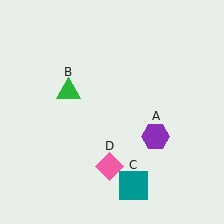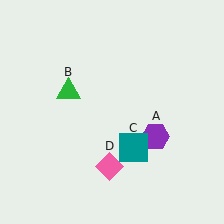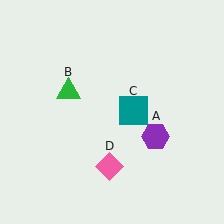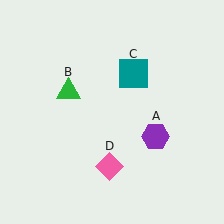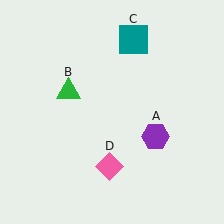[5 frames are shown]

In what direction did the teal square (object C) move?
The teal square (object C) moved up.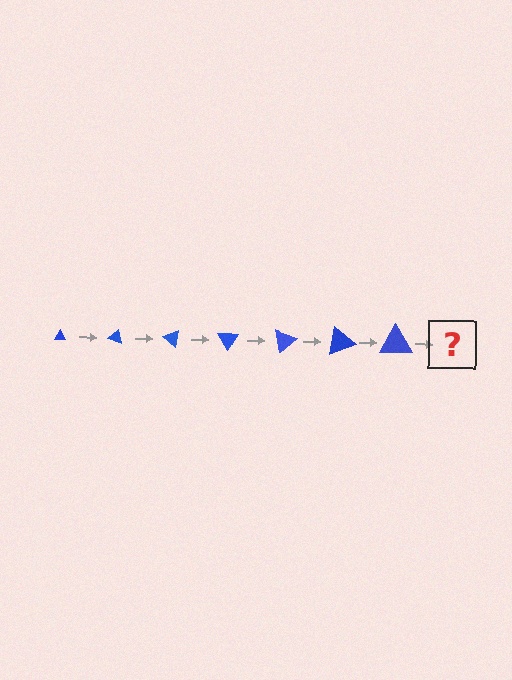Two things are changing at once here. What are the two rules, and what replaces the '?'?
The two rules are that the triangle grows larger each step and it rotates 20 degrees each step. The '?' should be a triangle, larger than the previous one and rotated 140 degrees from the start.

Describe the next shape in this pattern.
It should be a triangle, larger than the previous one and rotated 140 degrees from the start.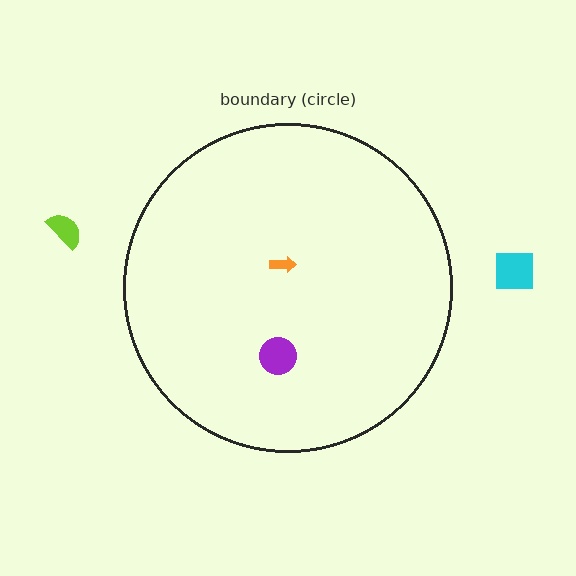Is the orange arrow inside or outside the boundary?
Inside.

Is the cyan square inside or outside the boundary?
Outside.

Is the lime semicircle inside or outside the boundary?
Outside.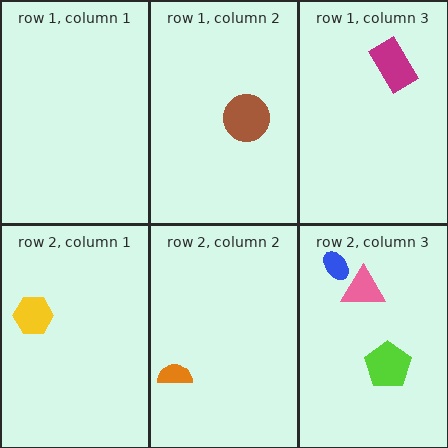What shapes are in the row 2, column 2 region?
The orange semicircle.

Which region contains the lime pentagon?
The row 2, column 3 region.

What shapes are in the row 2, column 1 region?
The yellow hexagon.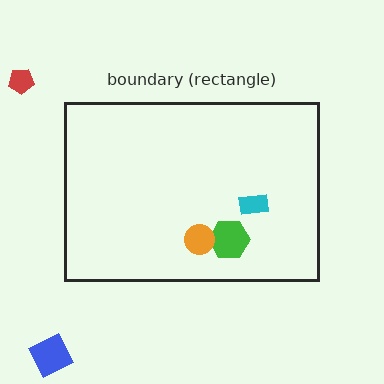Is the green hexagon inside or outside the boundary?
Inside.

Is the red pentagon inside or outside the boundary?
Outside.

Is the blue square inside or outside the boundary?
Outside.